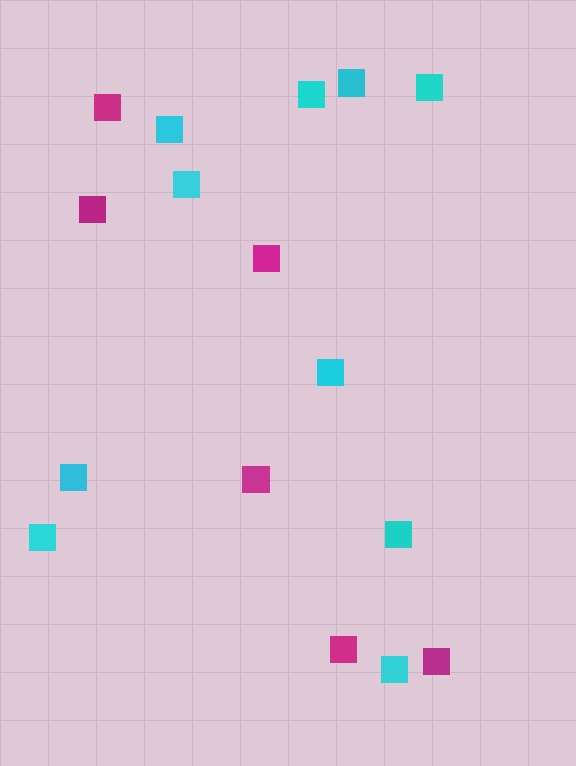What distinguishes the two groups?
There are 2 groups: one group of magenta squares (6) and one group of cyan squares (10).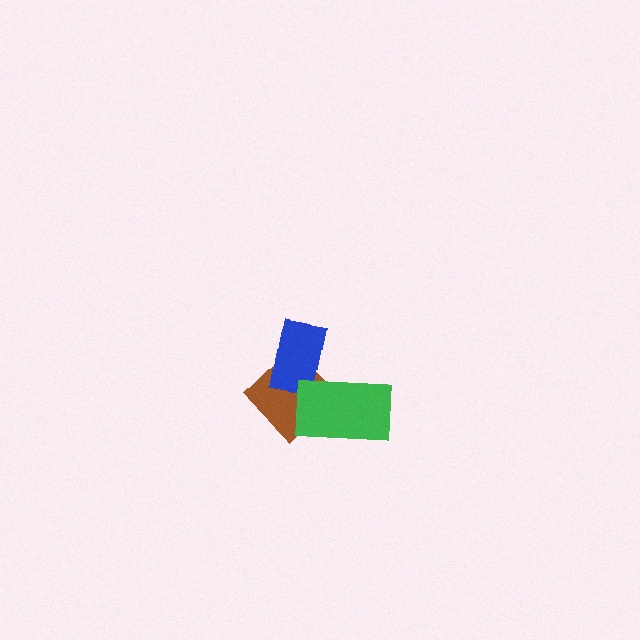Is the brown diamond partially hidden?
Yes, it is partially covered by another shape.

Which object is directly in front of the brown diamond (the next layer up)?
The blue rectangle is directly in front of the brown diamond.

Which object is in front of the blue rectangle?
The green rectangle is in front of the blue rectangle.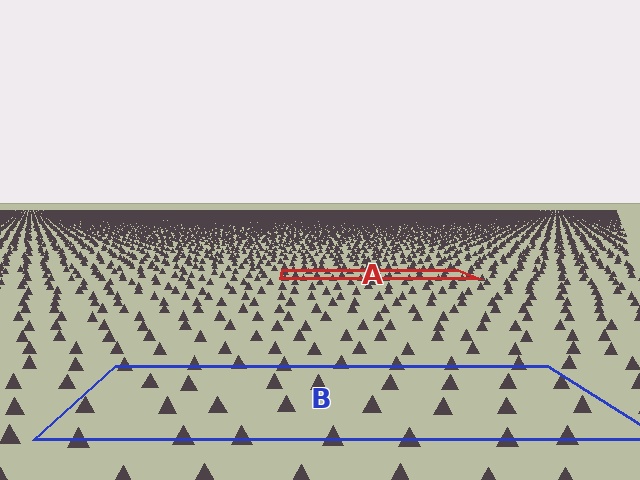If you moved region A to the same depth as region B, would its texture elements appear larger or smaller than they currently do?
They would appear larger. At a closer depth, the same texture elements are projected at a bigger on-screen size.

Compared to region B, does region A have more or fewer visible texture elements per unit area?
Region A has more texture elements per unit area — they are packed more densely because it is farther away.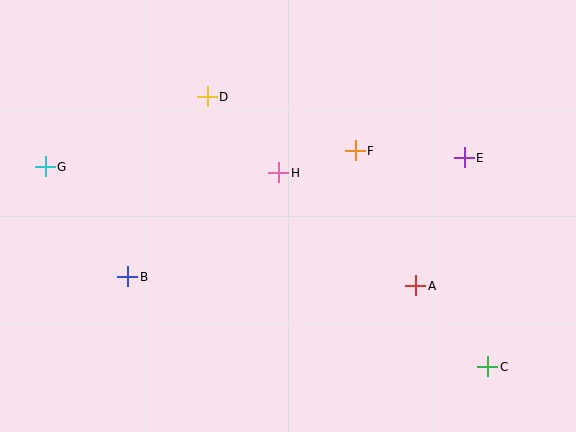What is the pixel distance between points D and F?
The distance between D and F is 157 pixels.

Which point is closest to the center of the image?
Point H at (279, 173) is closest to the center.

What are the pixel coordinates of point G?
Point G is at (45, 167).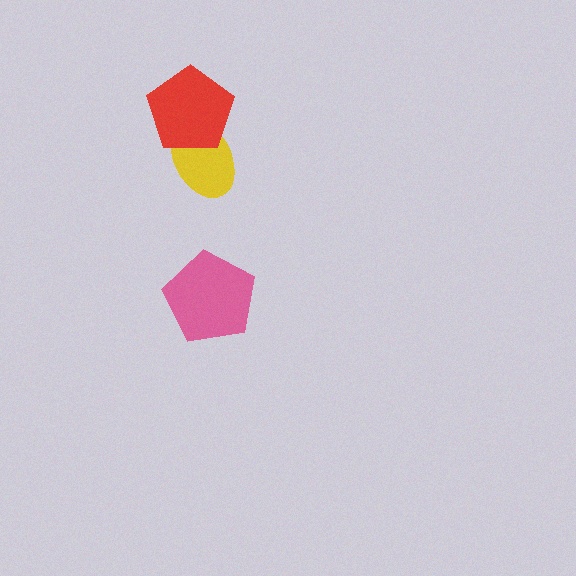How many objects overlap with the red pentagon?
1 object overlaps with the red pentagon.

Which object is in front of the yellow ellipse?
The red pentagon is in front of the yellow ellipse.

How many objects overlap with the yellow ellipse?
1 object overlaps with the yellow ellipse.